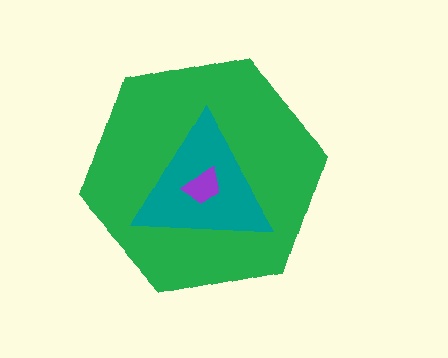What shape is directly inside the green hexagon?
The teal triangle.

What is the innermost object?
The purple trapezoid.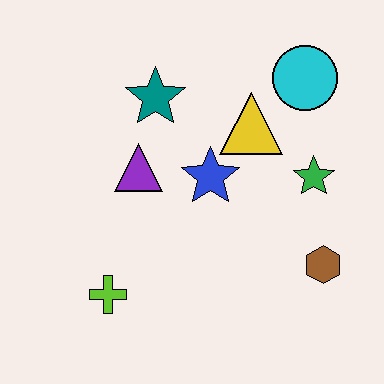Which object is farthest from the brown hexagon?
The teal star is farthest from the brown hexagon.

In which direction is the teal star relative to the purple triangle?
The teal star is above the purple triangle.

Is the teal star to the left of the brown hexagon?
Yes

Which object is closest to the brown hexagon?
The green star is closest to the brown hexagon.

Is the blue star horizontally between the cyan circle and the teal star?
Yes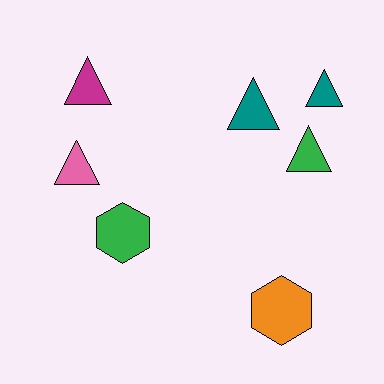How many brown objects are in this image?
There are no brown objects.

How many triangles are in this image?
There are 5 triangles.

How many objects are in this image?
There are 7 objects.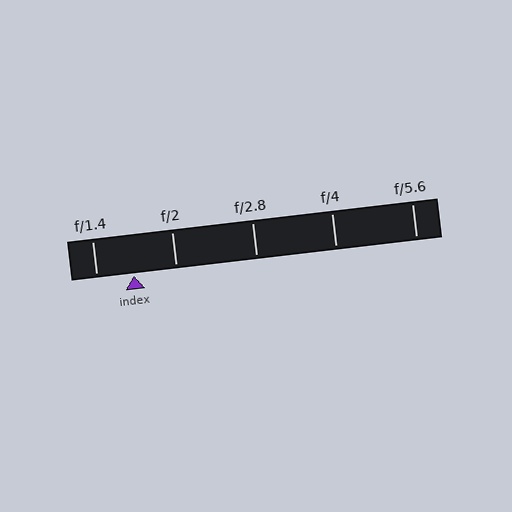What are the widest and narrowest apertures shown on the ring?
The widest aperture shown is f/1.4 and the narrowest is f/5.6.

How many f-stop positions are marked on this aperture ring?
There are 5 f-stop positions marked.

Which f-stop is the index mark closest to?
The index mark is closest to f/1.4.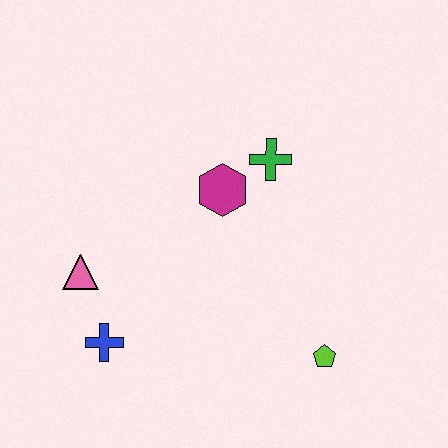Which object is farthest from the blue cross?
The green cross is farthest from the blue cross.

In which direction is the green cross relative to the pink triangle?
The green cross is to the right of the pink triangle.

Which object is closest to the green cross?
The magenta hexagon is closest to the green cross.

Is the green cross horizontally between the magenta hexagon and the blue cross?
No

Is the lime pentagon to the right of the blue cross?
Yes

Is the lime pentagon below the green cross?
Yes